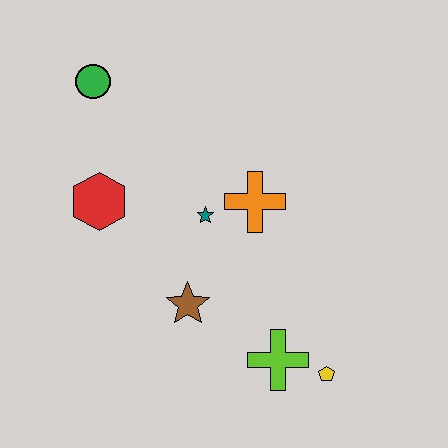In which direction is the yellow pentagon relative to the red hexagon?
The yellow pentagon is to the right of the red hexagon.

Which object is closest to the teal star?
The orange cross is closest to the teal star.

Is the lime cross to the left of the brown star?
No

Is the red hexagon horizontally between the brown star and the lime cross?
No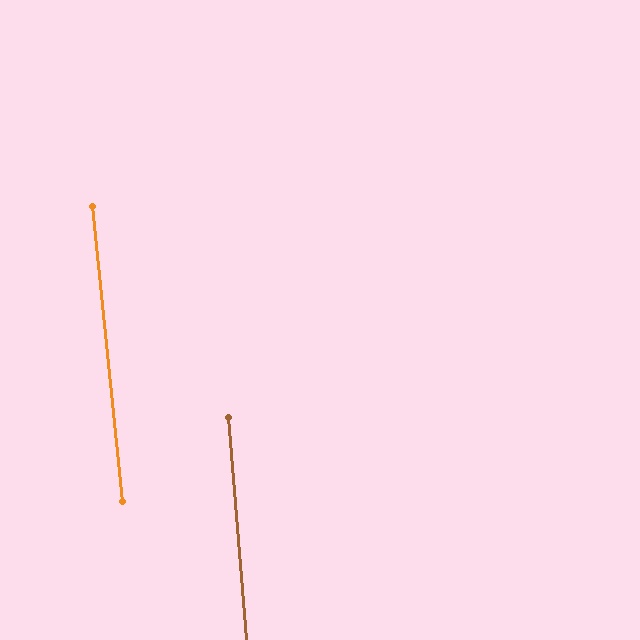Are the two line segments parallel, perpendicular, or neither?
Parallel — their directions differ by only 1.3°.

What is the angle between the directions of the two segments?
Approximately 1 degree.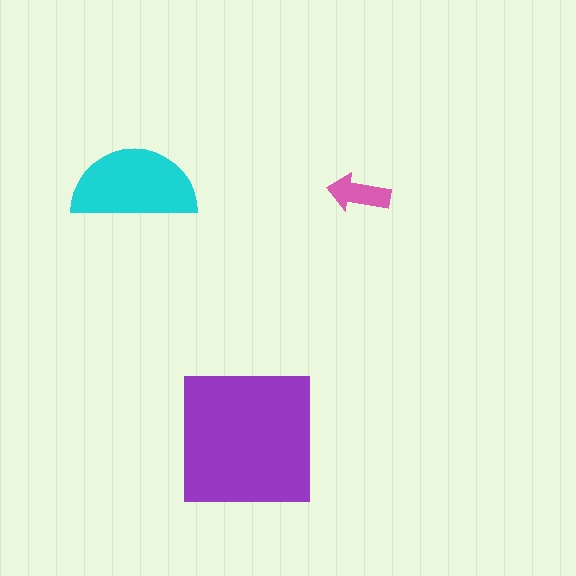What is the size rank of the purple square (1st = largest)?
1st.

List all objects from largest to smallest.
The purple square, the cyan semicircle, the pink arrow.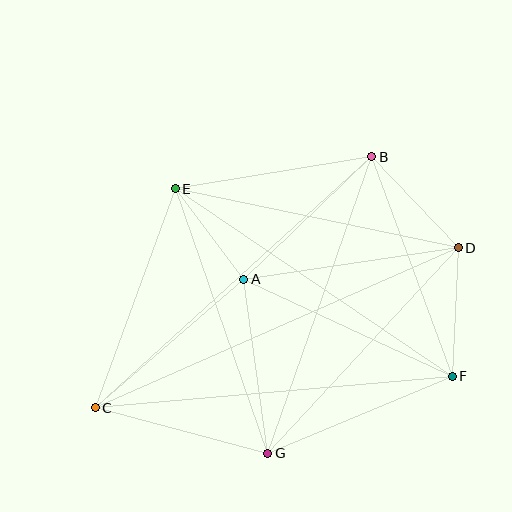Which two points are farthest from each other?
Points C and D are farthest from each other.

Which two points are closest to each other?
Points A and E are closest to each other.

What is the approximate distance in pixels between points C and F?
The distance between C and F is approximately 359 pixels.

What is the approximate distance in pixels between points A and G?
The distance between A and G is approximately 176 pixels.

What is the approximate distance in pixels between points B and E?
The distance between B and E is approximately 199 pixels.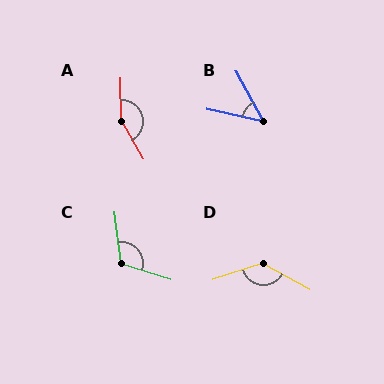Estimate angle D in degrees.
Approximately 133 degrees.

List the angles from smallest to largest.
B (50°), C (114°), D (133°), A (152°).